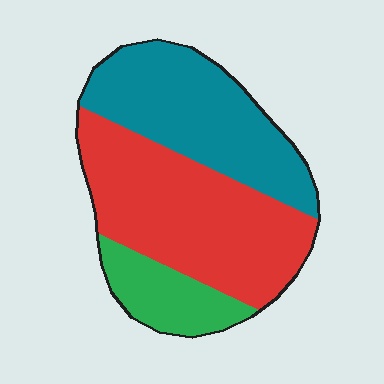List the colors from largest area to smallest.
From largest to smallest: red, teal, green.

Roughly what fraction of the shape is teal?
Teal takes up between a quarter and a half of the shape.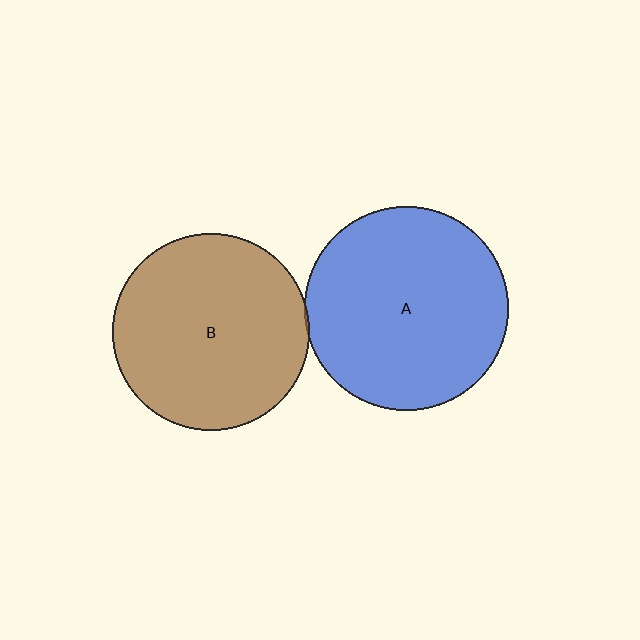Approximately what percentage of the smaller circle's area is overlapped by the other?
Approximately 5%.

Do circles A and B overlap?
Yes.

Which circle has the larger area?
Circle A (blue).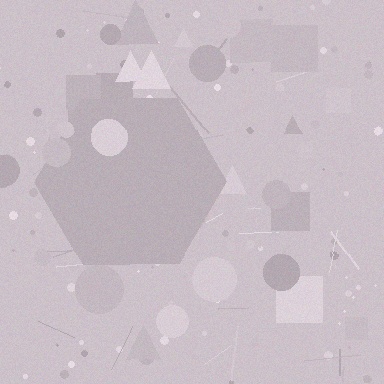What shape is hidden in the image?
A hexagon is hidden in the image.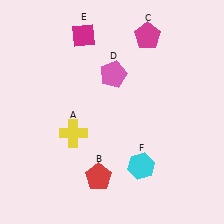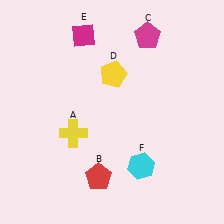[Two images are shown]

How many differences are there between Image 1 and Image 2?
There is 1 difference between the two images.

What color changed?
The pentagon (D) changed from pink in Image 1 to yellow in Image 2.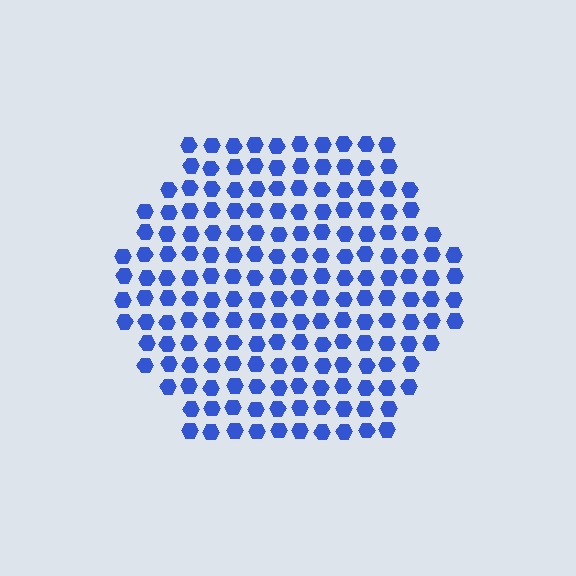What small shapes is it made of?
It is made of small hexagons.